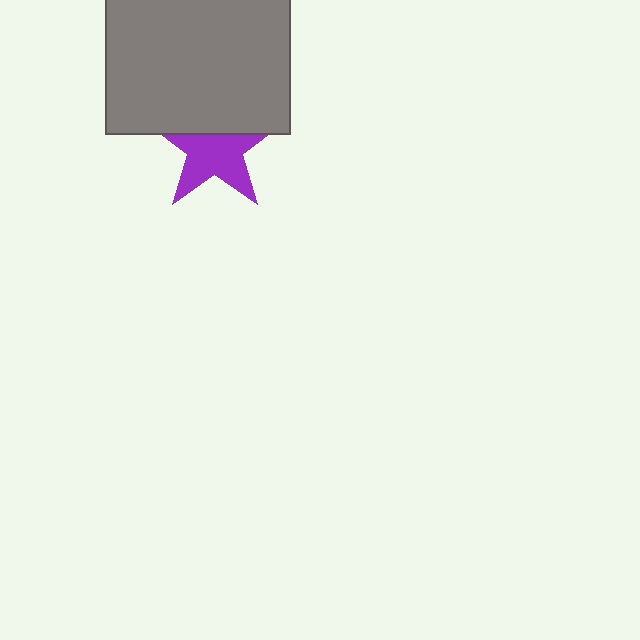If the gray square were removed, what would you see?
You would see the complete purple star.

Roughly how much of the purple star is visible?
About half of it is visible (roughly 62%).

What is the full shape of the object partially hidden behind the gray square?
The partially hidden object is a purple star.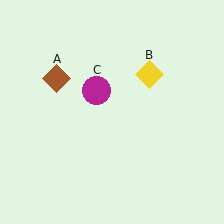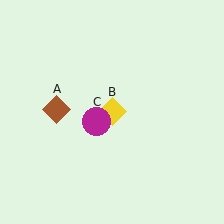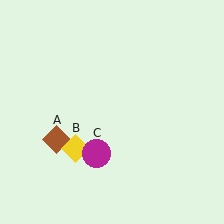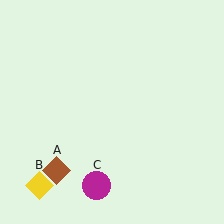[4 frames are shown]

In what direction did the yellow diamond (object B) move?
The yellow diamond (object B) moved down and to the left.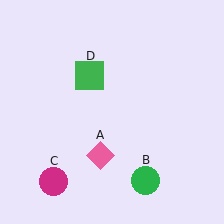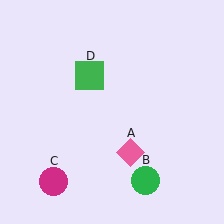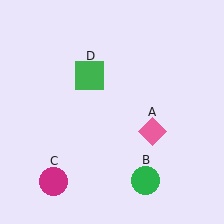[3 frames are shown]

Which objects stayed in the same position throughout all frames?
Green circle (object B) and magenta circle (object C) and green square (object D) remained stationary.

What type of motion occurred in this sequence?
The pink diamond (object A) rotated counterclockwise around the center of the scene.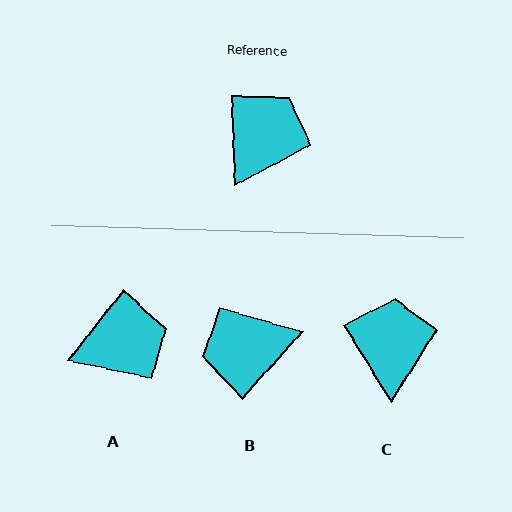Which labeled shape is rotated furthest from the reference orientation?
B, about 136 degrees away.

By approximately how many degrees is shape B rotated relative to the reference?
Approximately 136 degrees counter-clockwise.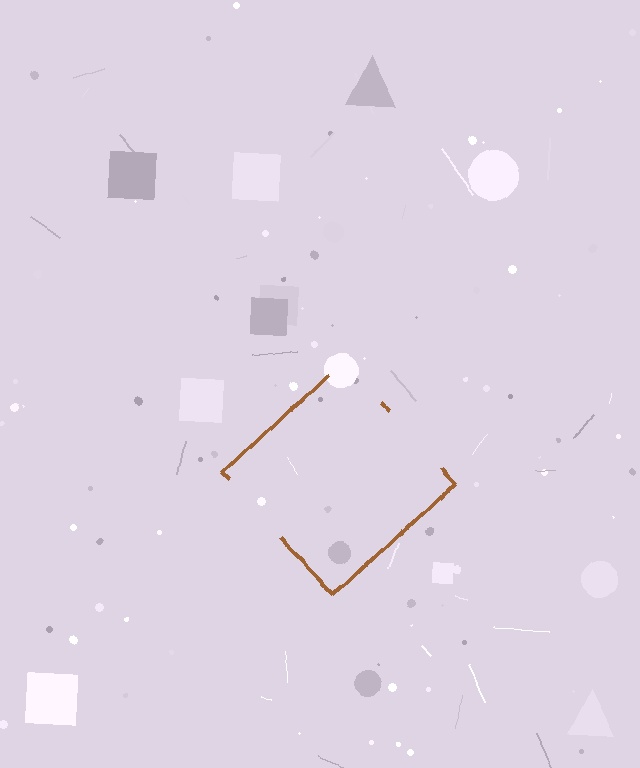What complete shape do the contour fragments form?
The contour fragments form a diamond.